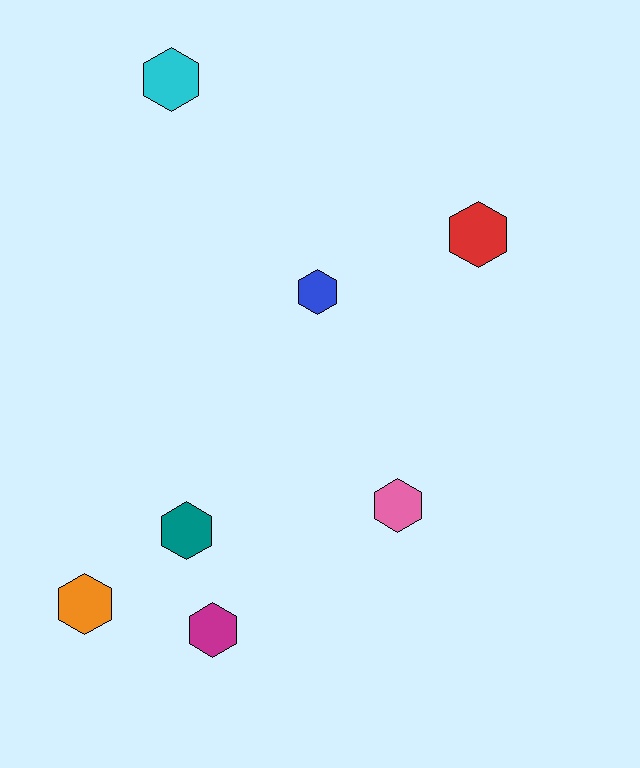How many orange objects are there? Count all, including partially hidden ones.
There is 1 orange object.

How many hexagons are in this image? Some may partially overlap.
There are 7 hexagons.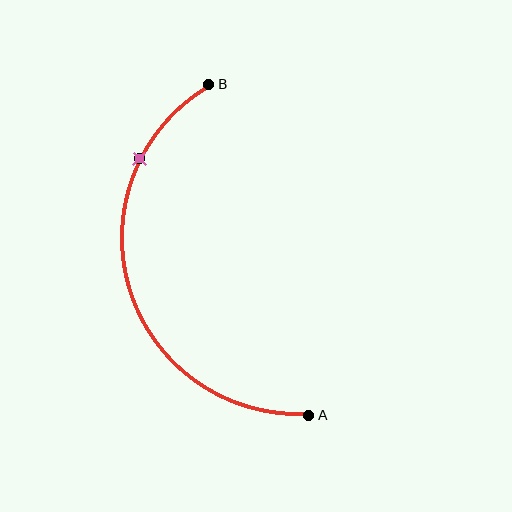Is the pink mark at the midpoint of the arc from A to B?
No. The pink mark lies on the arc but is closer to endpoint B. The arc midpoint would be at the point on the curve equidistant along the arc from both A and B.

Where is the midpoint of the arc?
The arc midpoint is the point on the curve farthest from the straight line joining A and B. It sits to the left of that line.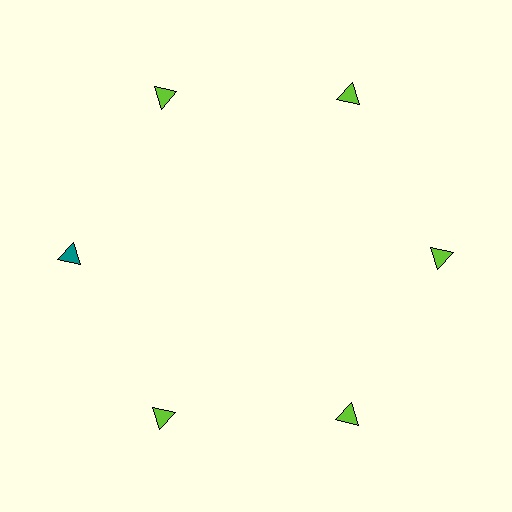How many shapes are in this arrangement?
There are 6 shapes arranged in a ring pattern.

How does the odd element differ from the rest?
It has a different color: teal instead of lime.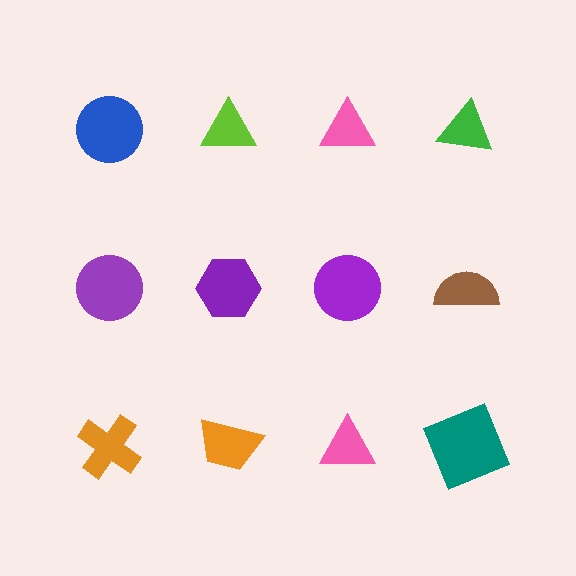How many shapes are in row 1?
4 shapes.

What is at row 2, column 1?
A purple circle.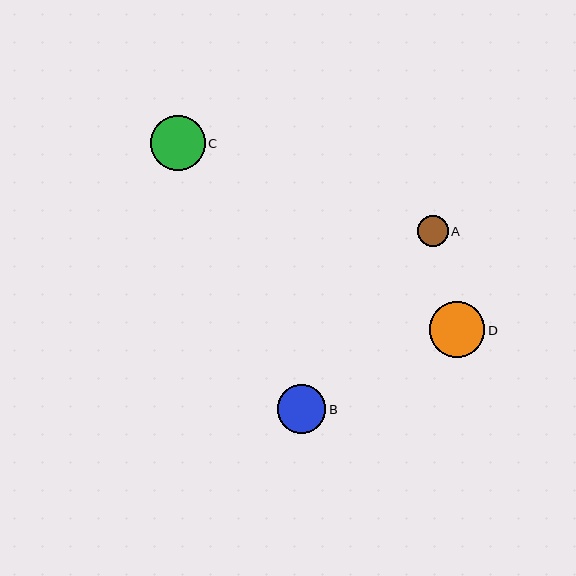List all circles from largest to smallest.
From largest to smallest: D, C, B, A.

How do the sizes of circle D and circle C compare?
Circle D and circle C are approximately the same size.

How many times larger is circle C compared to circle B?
Circle C is approximately 1.1 times the size of circle B.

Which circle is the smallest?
Circle A is the smallest with a size of approximately 31 pixels.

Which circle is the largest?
Circle D is the largest with a size of approximately 56 pixels.